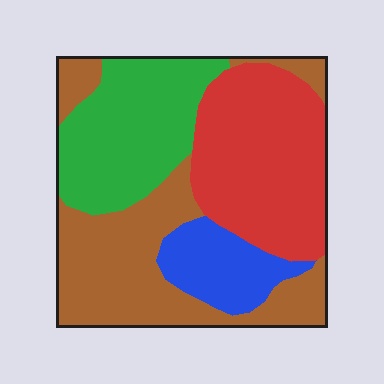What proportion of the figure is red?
Red takes up about one third (1/3) of the figure.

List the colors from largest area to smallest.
From largest to smallest: brown, red, green, blue.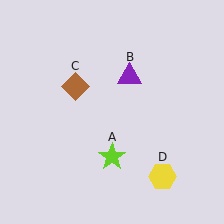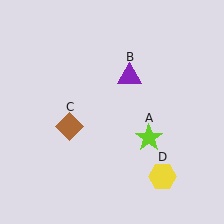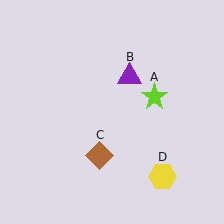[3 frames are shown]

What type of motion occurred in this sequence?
The lime star (object A), brown diamond (object C) rotated counterclockwise around the center of the scene.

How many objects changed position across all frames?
2 objects changed position: lime star (object A), brown diamond (object C).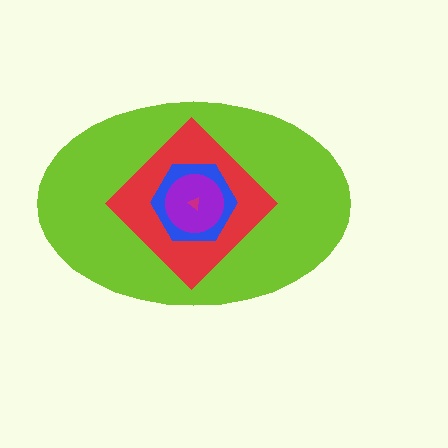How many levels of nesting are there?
5.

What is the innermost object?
The magenta triangle.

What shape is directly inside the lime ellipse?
The red diamond.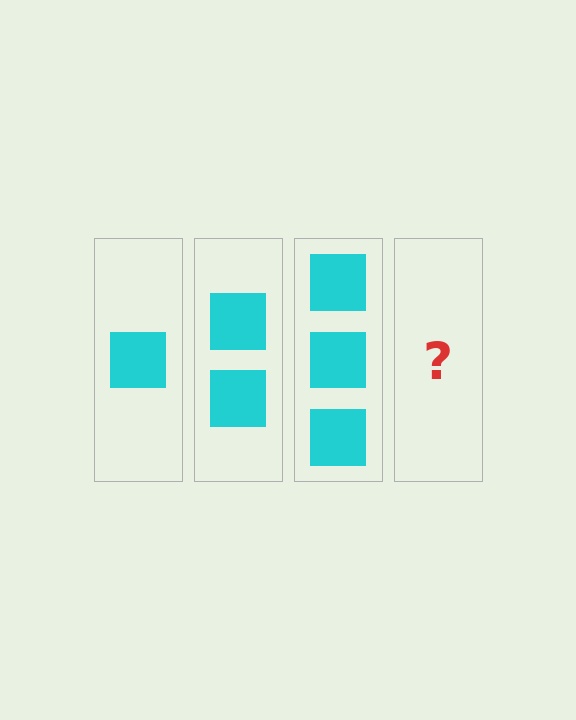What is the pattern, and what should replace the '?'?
The pattern is that each step adds one more square. The '?' should be 4 squares.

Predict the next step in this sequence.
The next step is 4 squares.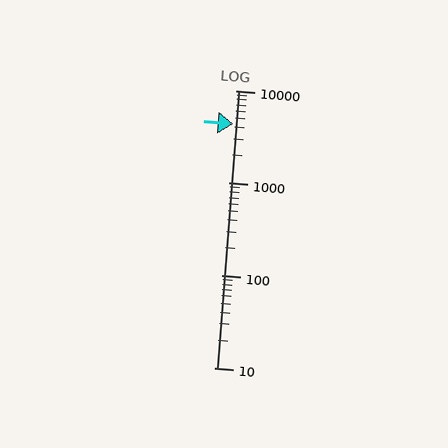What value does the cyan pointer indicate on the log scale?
The pointer indicates approximately 4300.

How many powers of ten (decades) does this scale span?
The scale spans 3 decades, from 10 to 10000.